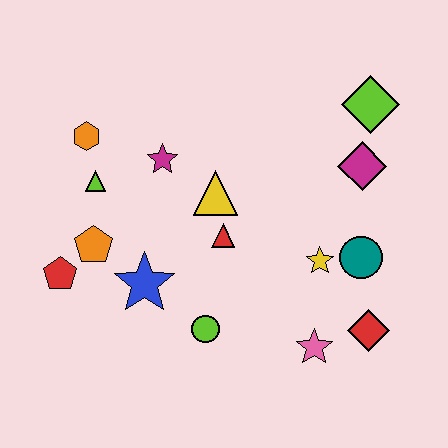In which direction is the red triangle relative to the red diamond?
The red triangle is to the left of the red diamond.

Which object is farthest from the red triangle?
The lime diamond is farthest from the red triangle.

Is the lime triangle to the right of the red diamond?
No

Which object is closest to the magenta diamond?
The lime diamond is closest to the magenta diamond.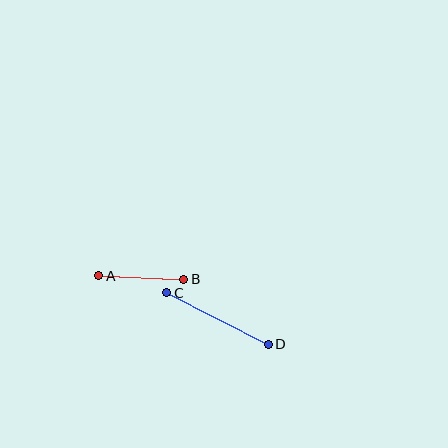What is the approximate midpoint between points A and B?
The midpoint is at approximately (141, 277) pixels.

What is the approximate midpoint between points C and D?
The midpoint is at approximately (218, 319) pixels.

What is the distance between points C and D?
The distance is approximately 114 pixels.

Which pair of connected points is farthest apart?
Points C and D are farthest apart.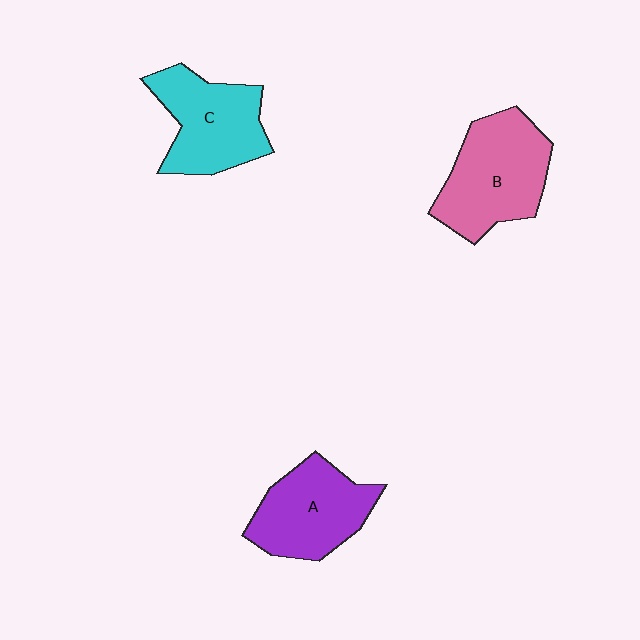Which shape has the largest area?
Shape B (pink).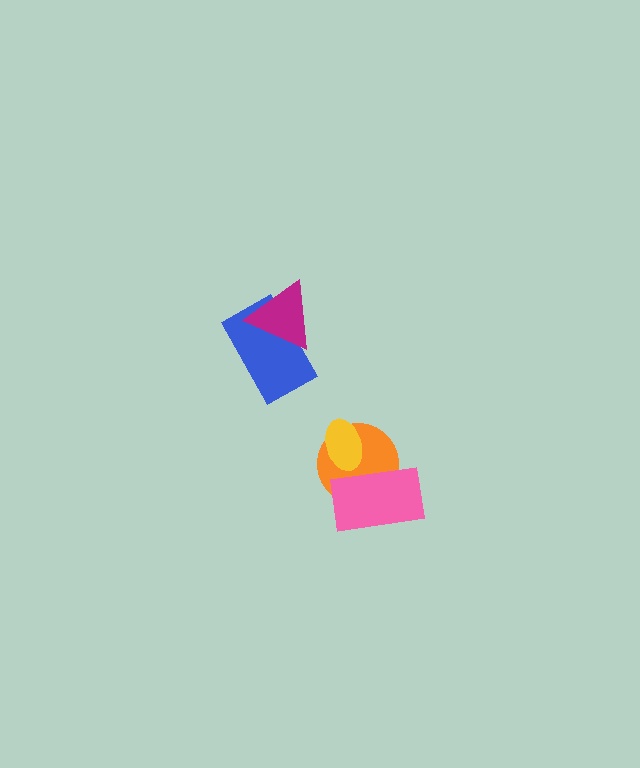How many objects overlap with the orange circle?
2 objects overlap with the orange circle.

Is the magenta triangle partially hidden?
No, no other shape covers it.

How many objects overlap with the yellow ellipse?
1 object overlaps with the yellow ellipse.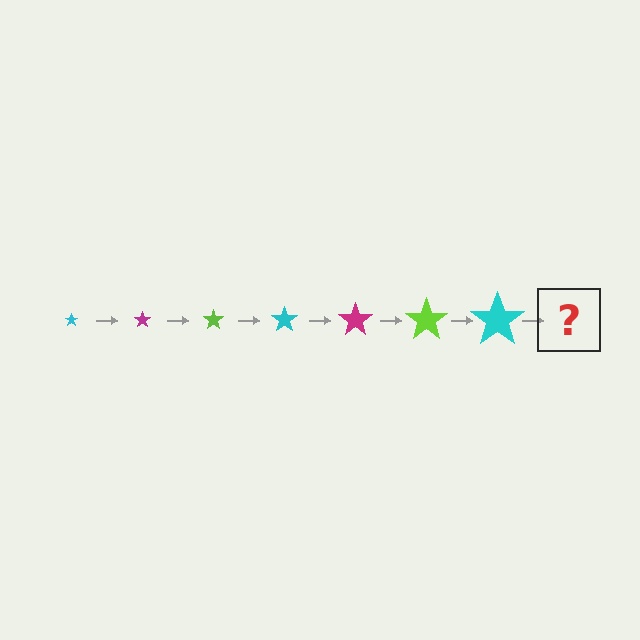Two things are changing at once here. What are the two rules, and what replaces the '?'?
The two rules are that the star grows larger each step and the color cycles through cyan, magenta, and lime. The '?' should be a magenta star, larger than the previous one.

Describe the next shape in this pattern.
It should be a magenta star, larger than the previous one.